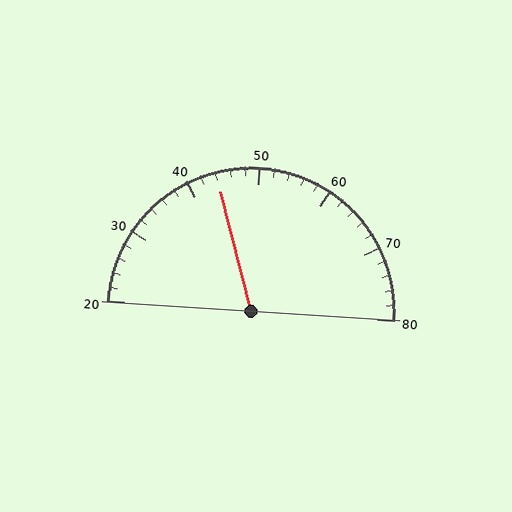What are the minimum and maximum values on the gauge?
The gauge ranges from 20 to 80.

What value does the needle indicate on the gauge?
The needle indicates approximately 44.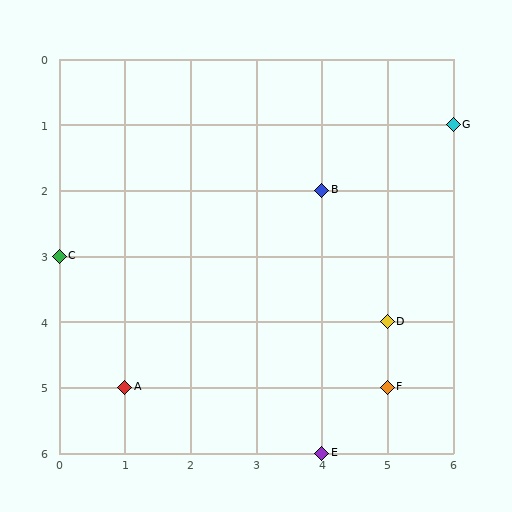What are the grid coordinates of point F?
Point F is at grid coordinates (5, 5).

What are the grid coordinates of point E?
Point E is at grid coordinates (4, 6).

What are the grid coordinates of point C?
Point C is at grid coordinates (0, 3).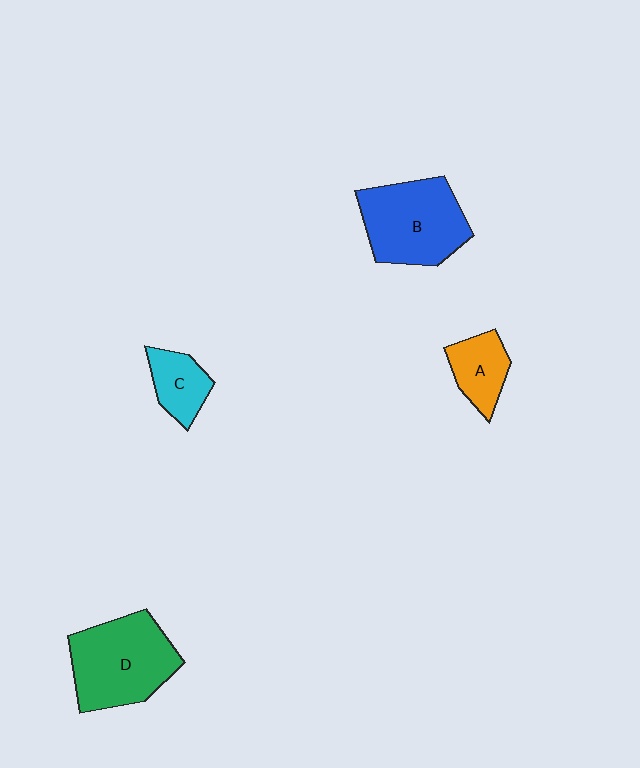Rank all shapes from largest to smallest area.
From largest to smallest: D (green), B (blue), A (orange), C (cyan).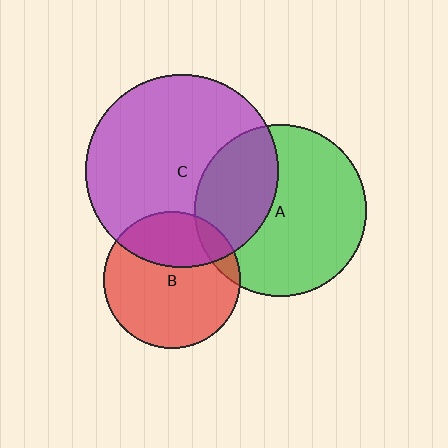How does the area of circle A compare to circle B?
Approximately 1.6 times.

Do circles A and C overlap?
Yes.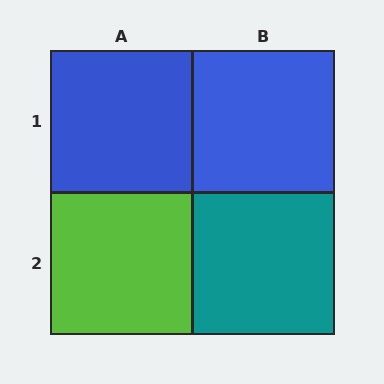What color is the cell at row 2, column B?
Teal.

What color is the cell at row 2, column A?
Lime.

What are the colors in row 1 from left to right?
Blue, blue.